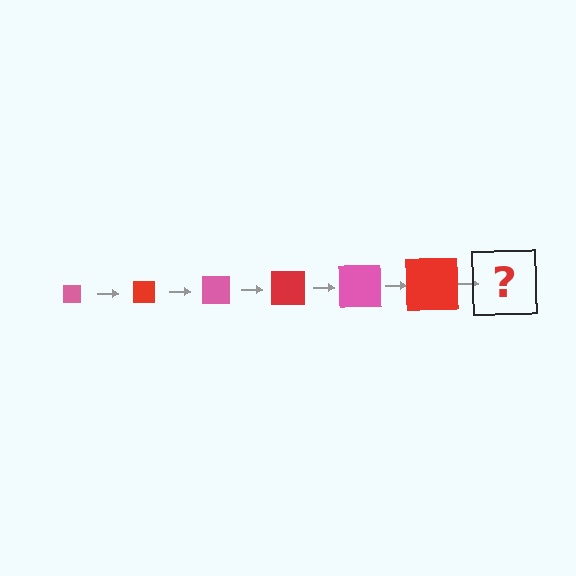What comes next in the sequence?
The next element should be a pink square, larger than the previous one.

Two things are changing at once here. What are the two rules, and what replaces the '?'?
The two rules are that the square grows larger each step and the color cycles through pink and red. The '?' should be a pink square, larger than the previous one.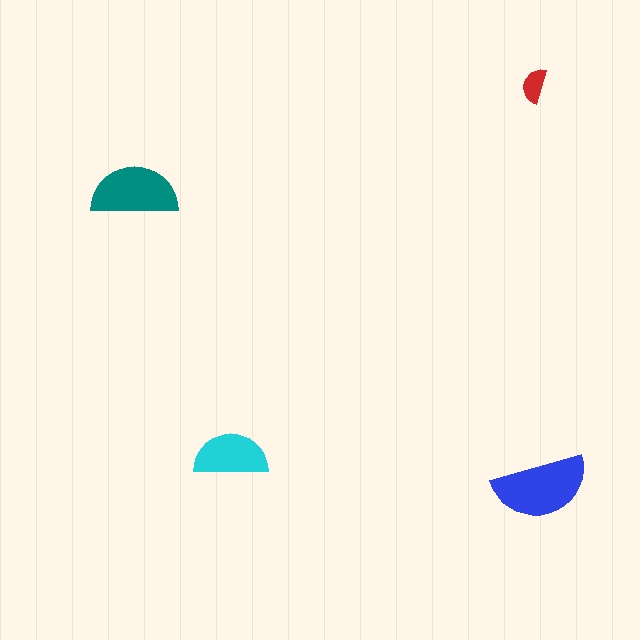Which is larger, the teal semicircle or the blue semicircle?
The blue one.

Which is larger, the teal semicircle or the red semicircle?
The teal one.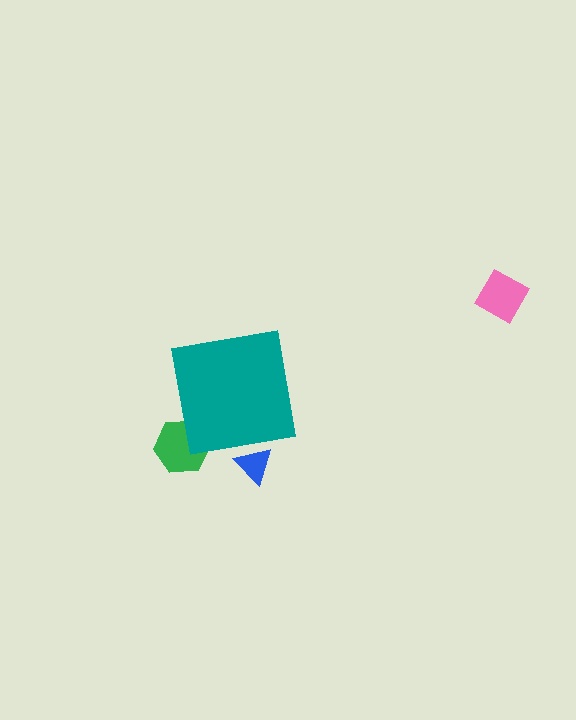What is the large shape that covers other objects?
A teal square.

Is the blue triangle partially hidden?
Yes, the blue triangle is partially hidden behind the teal square.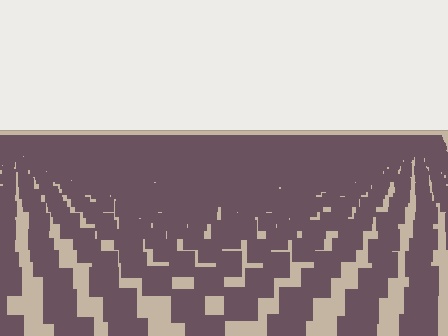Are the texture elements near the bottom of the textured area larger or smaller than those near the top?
Larger. Near the bottom, elements are closer to the viewer and appear at a bigger on-screen size.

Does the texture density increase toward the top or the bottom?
Density increases toward the top.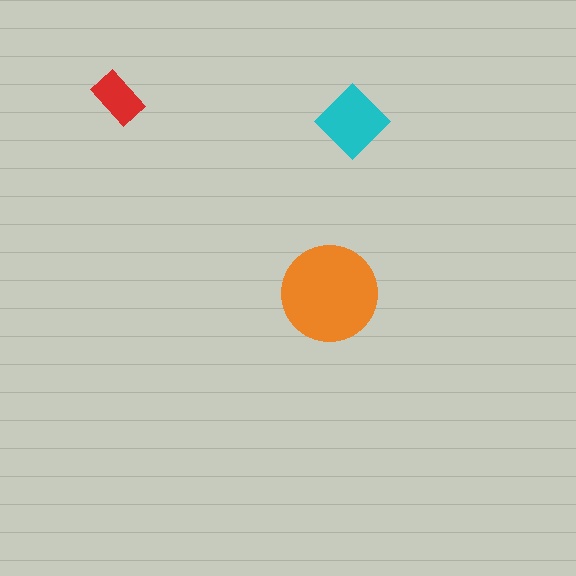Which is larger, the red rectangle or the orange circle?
The orange circle.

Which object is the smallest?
The red rectangle.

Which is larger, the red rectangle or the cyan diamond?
The cyan diamond.